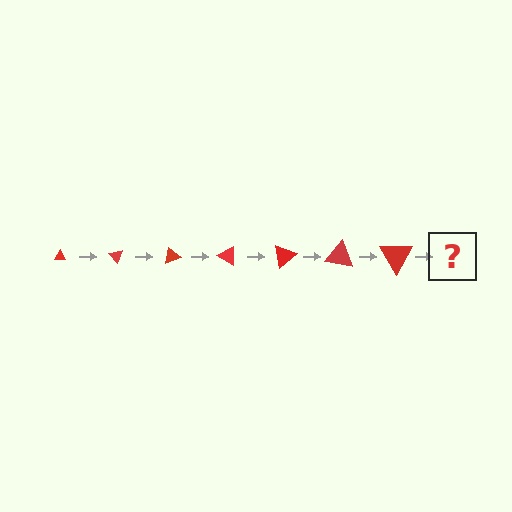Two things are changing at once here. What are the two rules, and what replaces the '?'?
The two rules are that the triangle grows larger each step and it rotates 50 degrees each step. The '?' should be a triangle, larger than the previous one and rotated 350 degrees from the start.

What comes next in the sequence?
The next element should be a triangle, larger than the previous one and rotated 350 degrees from the start.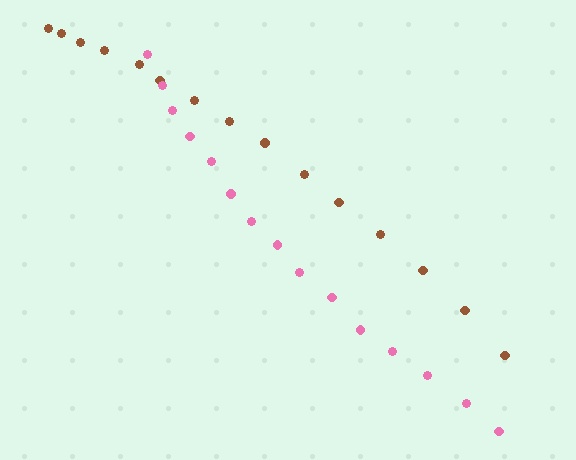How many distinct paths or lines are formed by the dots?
There are 2 distinct paths.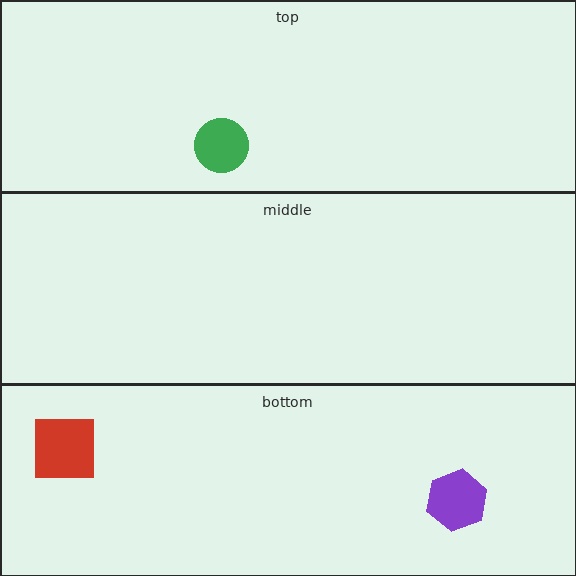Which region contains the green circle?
The top region.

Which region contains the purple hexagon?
The bottom region.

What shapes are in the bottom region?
The red square, the purple hexagon.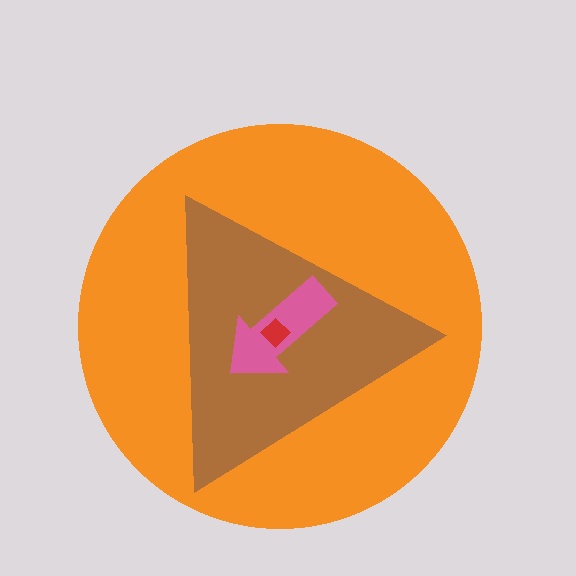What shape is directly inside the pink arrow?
The red diamond.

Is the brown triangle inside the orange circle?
Yes.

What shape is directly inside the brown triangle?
The pink arrow.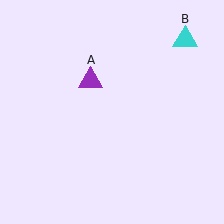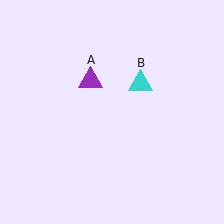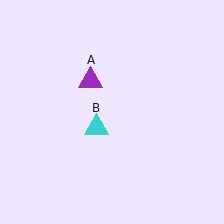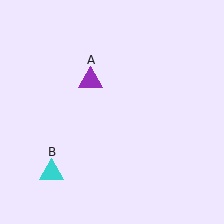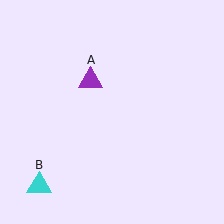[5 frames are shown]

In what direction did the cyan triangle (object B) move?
The cyan triangle (object B) moved down and to the left.